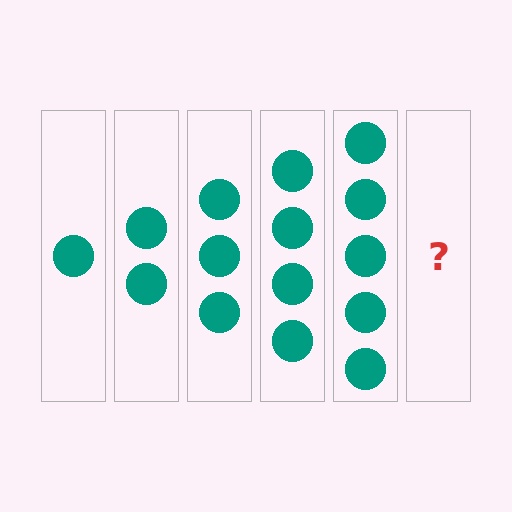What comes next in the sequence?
The next element should be 6 circles.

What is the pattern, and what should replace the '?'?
The pattern is that each step adds one more circle. The '?' should be 6 circles.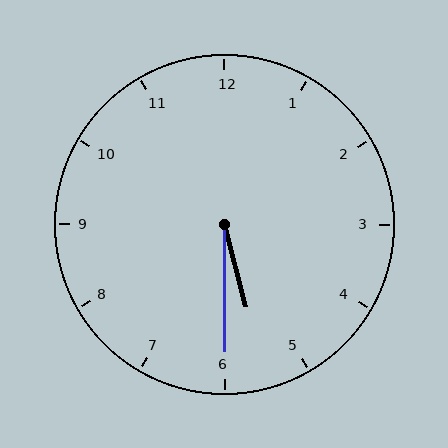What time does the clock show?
5:30.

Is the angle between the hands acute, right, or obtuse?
It is acute.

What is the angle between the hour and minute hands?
Approximately 15 degrees.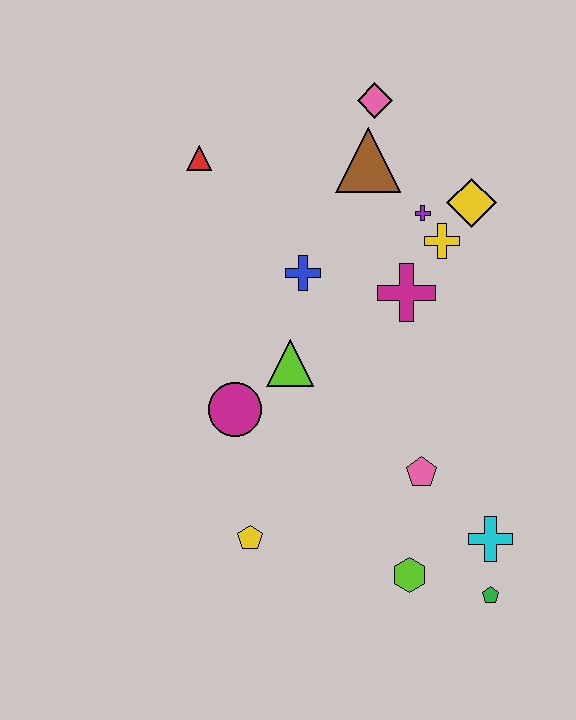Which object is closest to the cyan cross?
The green pentagon is closest to the cyan cross.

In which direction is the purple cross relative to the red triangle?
The purple cross is to the right of the red triangle.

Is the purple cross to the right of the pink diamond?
Yes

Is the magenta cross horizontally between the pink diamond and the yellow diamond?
Yes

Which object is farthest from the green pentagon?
The red triangle is farthest from the green pentagon.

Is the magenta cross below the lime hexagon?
No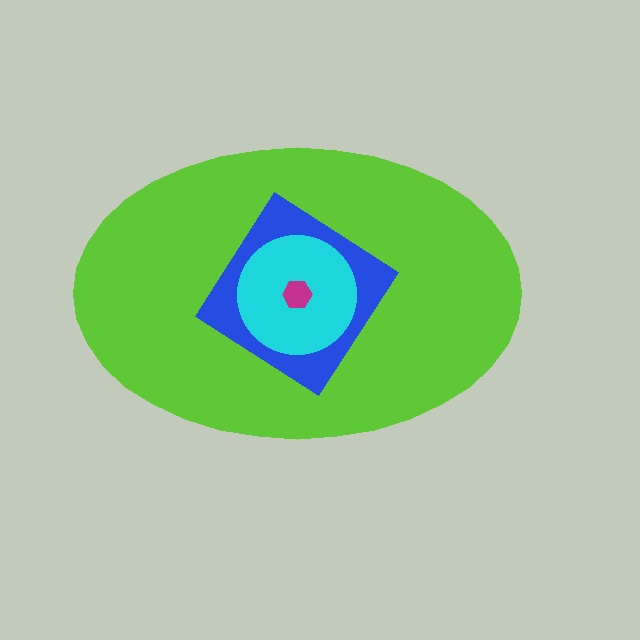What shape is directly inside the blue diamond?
The cyan circle.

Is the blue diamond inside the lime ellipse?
Yes.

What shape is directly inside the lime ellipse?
The blue diamond.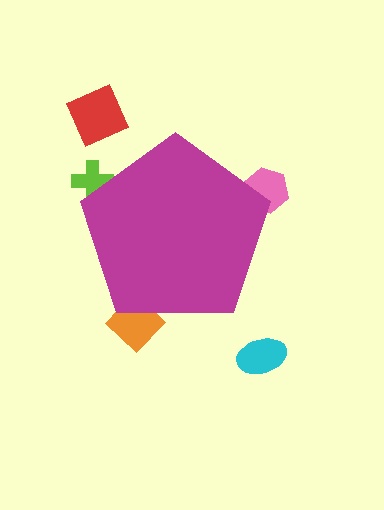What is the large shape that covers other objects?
A magenta pentagon.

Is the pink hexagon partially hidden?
Yes, the pink hexagon is partially hidden behind the magenta pentagon.